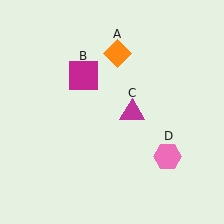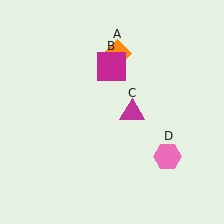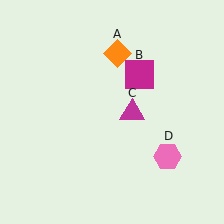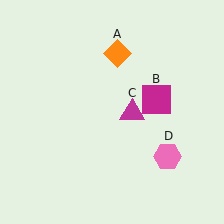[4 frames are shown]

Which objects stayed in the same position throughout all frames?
Orange diamond (object A) and magenta triangle (object C) and pink hexagon (object D) remained stationary.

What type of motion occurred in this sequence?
The magenta square (object B) rotated clockwise around the center of the scene.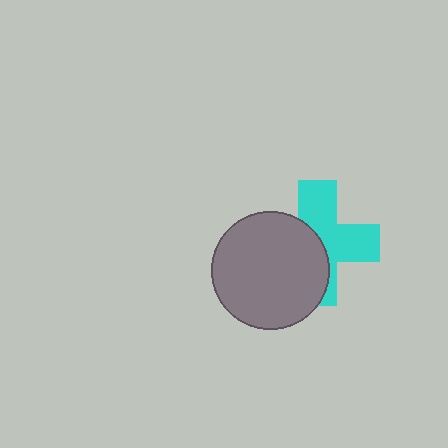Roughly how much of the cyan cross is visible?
About half of it is visible (roughly 53%).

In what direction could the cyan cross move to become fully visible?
The cyan cross could move right. That would shift it out from behind the gray circle entirely.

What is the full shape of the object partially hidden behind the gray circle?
The partially hidden object is a cyan cross.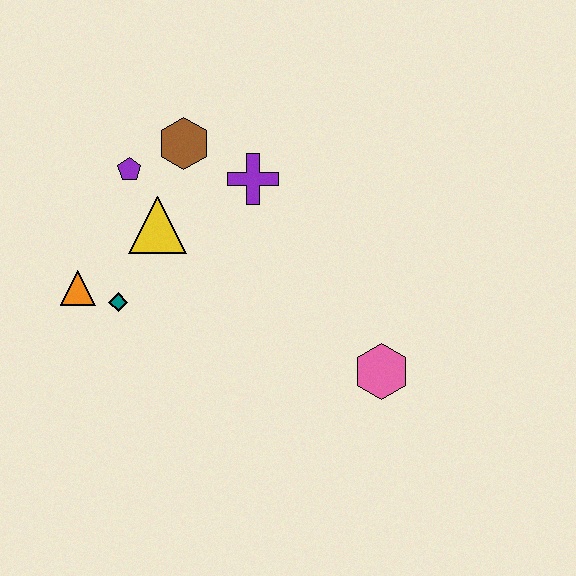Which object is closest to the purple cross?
The brown hexagon is closest to the purple cross.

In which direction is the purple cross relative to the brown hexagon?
The purple cross is to the right of the brown hexagon.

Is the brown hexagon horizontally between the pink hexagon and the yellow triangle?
Yes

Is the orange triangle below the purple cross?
Yes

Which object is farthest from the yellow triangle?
The pink hexagon is farthest from the yellow triangle.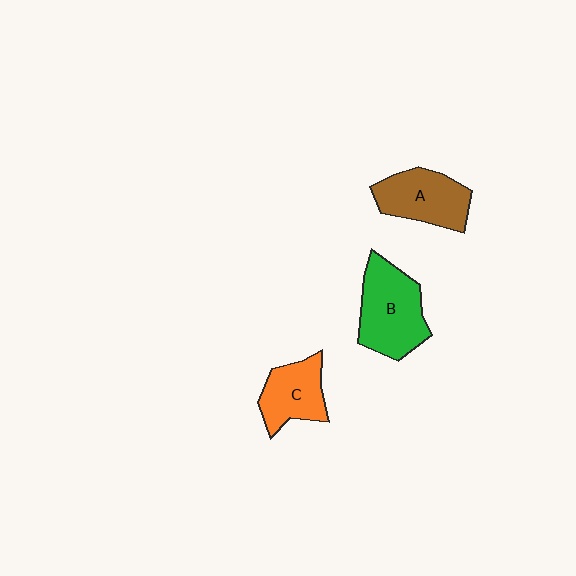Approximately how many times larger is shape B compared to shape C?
Approximately 1.4 times.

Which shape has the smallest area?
Shape C (orange).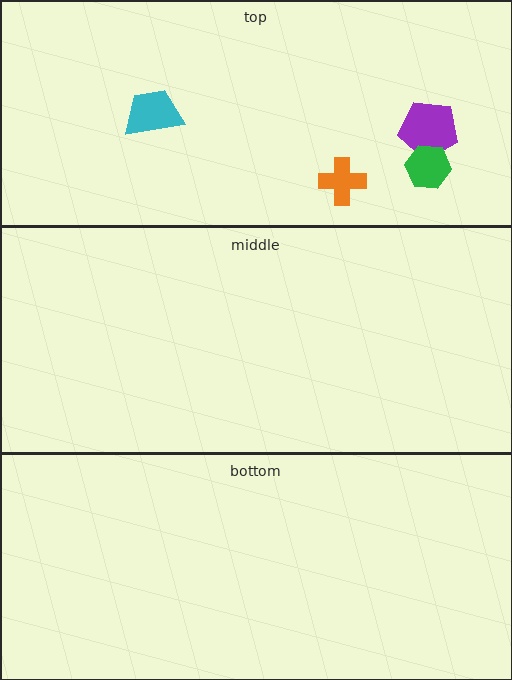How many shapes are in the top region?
4.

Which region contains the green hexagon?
The top region.